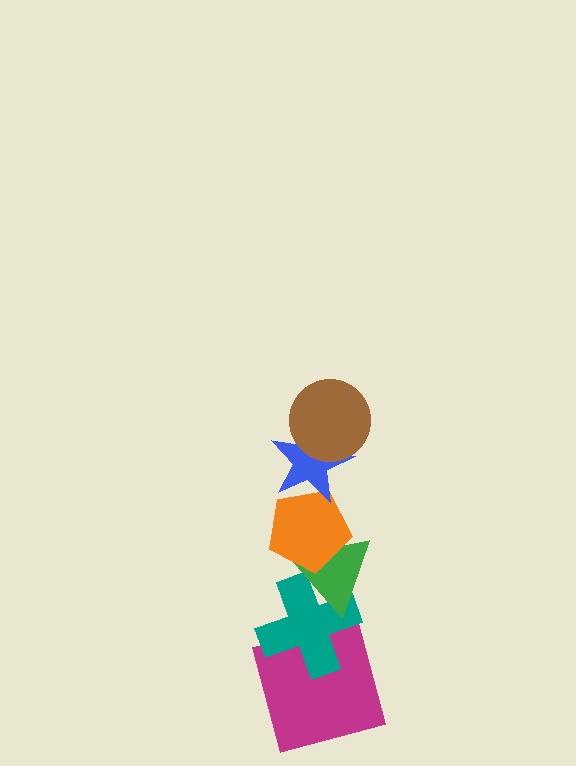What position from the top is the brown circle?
The brown circle is 1st from the top.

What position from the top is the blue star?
The blue star is 2nd from the top.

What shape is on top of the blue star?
The brown circle is on top of the blue star.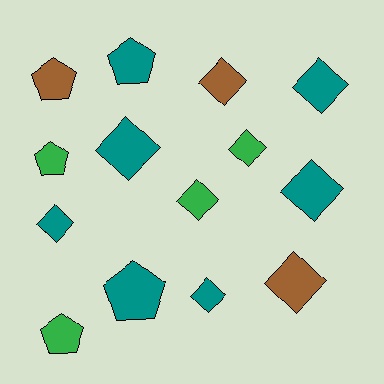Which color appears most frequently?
Teal, with 7 objects.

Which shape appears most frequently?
Diamond, with 9 objects.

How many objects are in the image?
There are 14 objects.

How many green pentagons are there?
There are 2 green pentagons.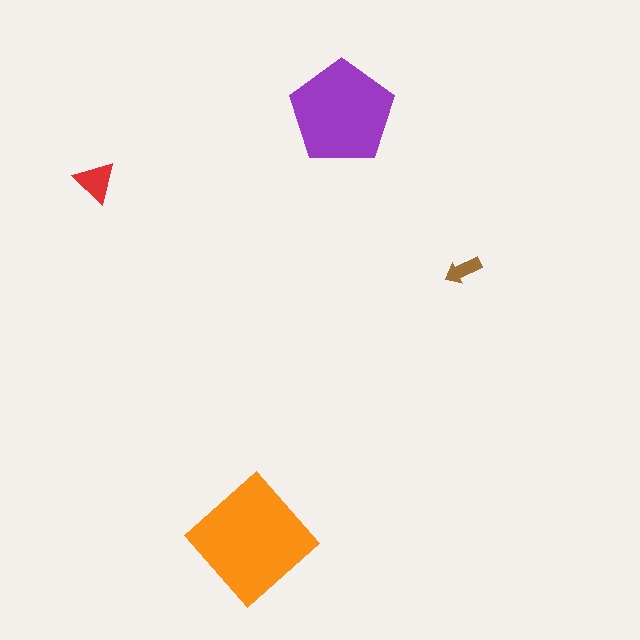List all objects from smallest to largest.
The brown arrow, the red triangle, the purple pentagon, the orange diamond.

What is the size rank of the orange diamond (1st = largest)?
1st.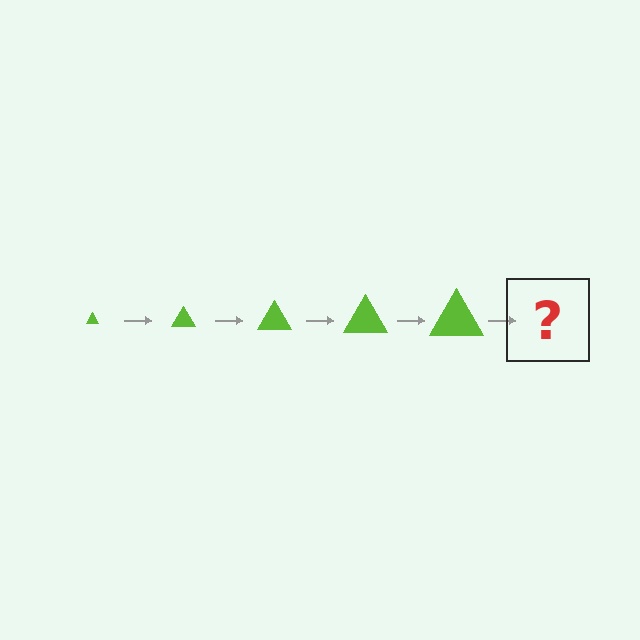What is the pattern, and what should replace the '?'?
The pattern is that the triangle gets progressively larger each step. The '?' should be a lime triangle, larger than the previous one.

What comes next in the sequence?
The next element should be a lime triangle, larger than the previous one.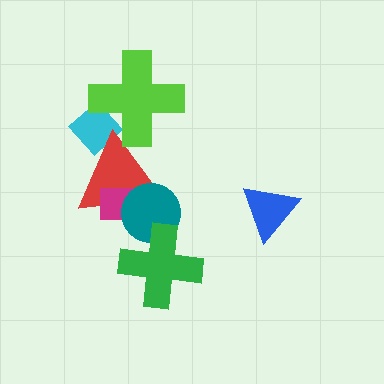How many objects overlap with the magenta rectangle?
2 objects overlap with the magenta rectangle.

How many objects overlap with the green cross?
1 object overlaps with the green cross.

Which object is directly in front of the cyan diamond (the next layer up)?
The red triangle is directly in front of the cyan diamond.